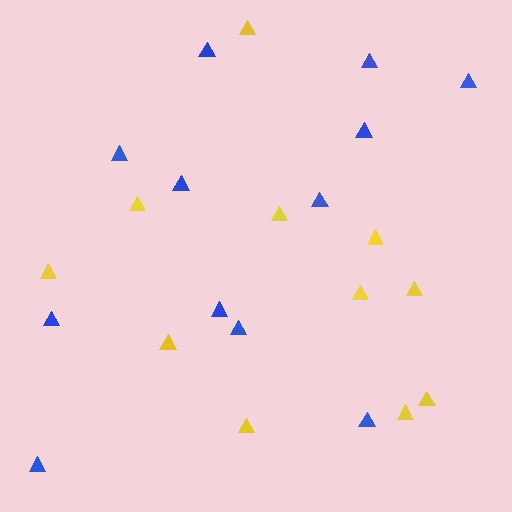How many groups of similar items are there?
There are 2 groups: one group of blue triangles (12) and one group of yellow triangles (11).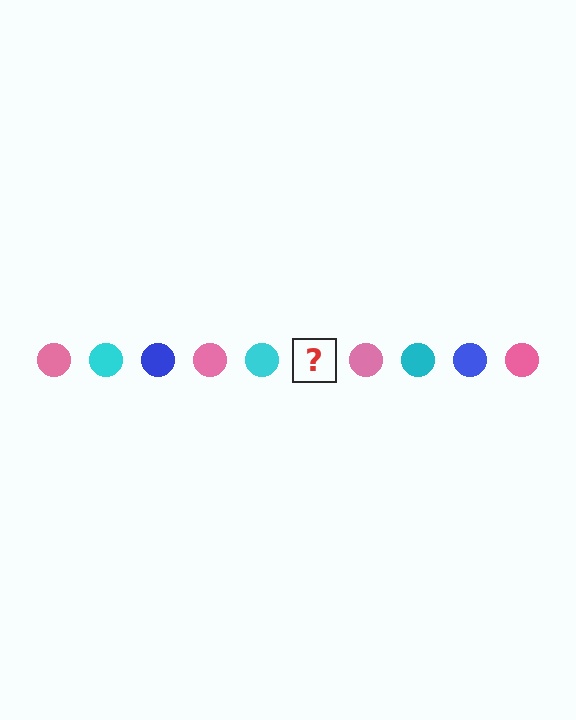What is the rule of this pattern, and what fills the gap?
The rule is that the pattern cycles through pink, cyan, blue circles. The gap should be filled with a blue circle.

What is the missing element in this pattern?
The missing element is a blue circle.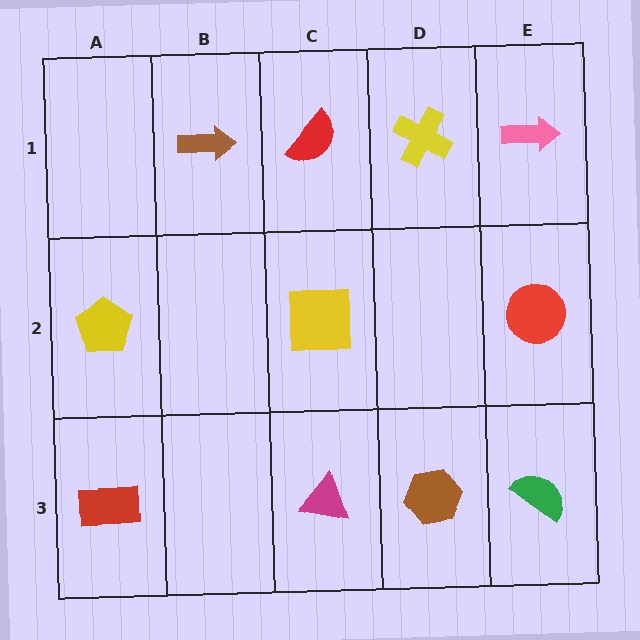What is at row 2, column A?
A yellow pentagon.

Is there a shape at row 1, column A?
No, that cell is empty.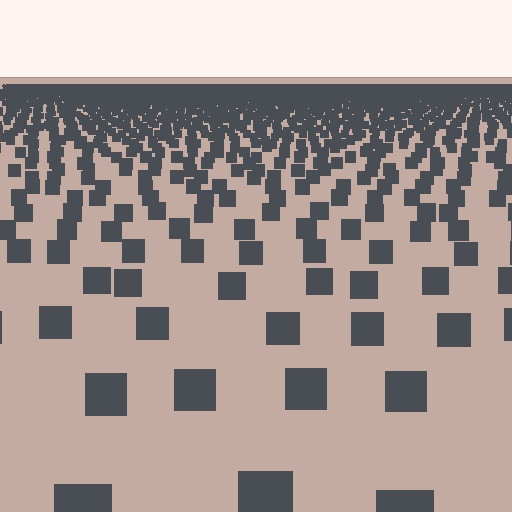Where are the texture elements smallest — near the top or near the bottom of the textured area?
Near the top.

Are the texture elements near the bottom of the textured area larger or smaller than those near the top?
Larger. Near the bottom, elements are closer to the viewer and appear at a bigger on-screen size.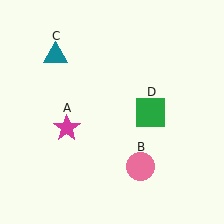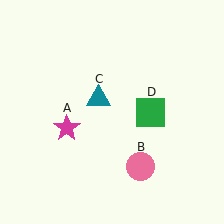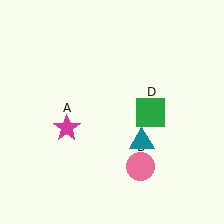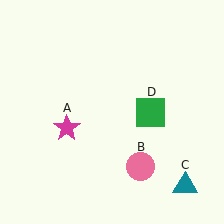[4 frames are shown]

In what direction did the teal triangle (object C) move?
The teal triangle (object C) moved down and to the right.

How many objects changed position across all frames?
1 object changed position: teal triangle (object C).